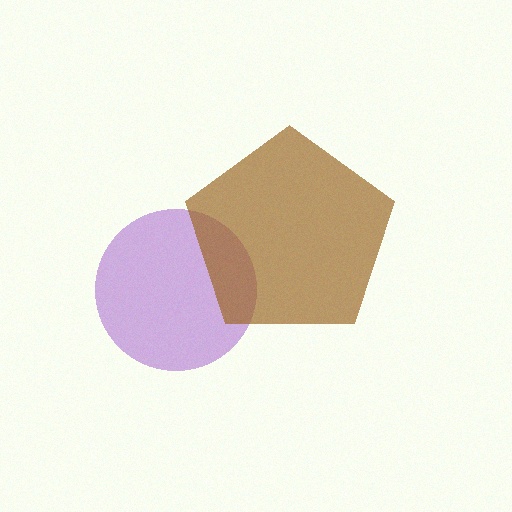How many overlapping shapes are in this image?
There are 2 overlapping shapes in the image.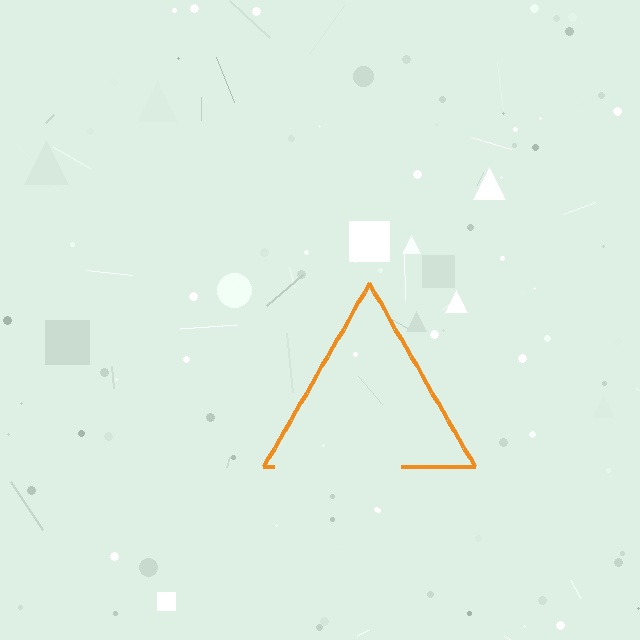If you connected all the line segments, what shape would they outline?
They would outline a triangle.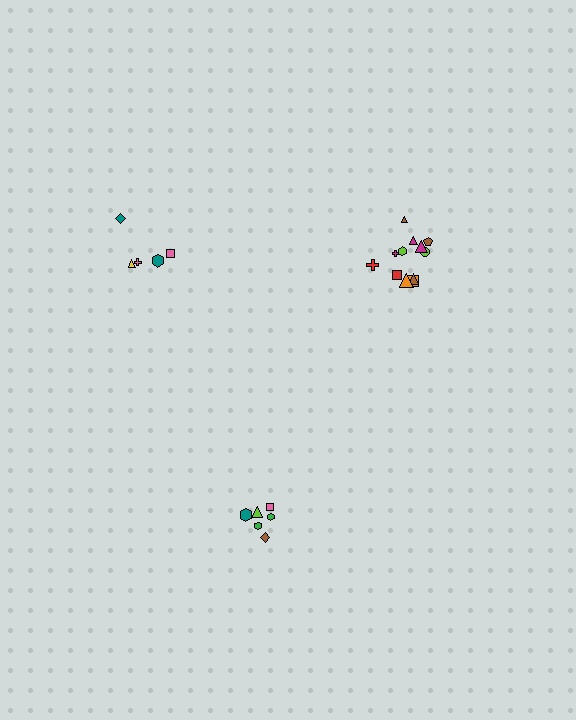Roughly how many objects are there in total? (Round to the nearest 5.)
Roughly 25 objects in total.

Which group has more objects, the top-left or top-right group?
The top-right group.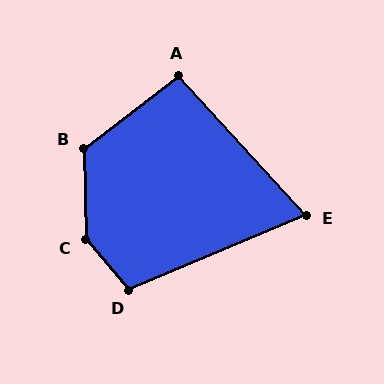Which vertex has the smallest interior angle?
E, at approximately 70 degrees.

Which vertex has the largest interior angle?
C, at approximately 140 degrees.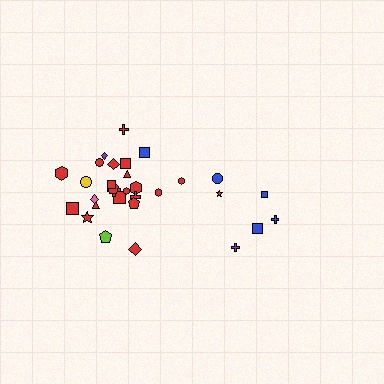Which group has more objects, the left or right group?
The left group.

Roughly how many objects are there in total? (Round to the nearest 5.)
Roughly 30 objects in total.